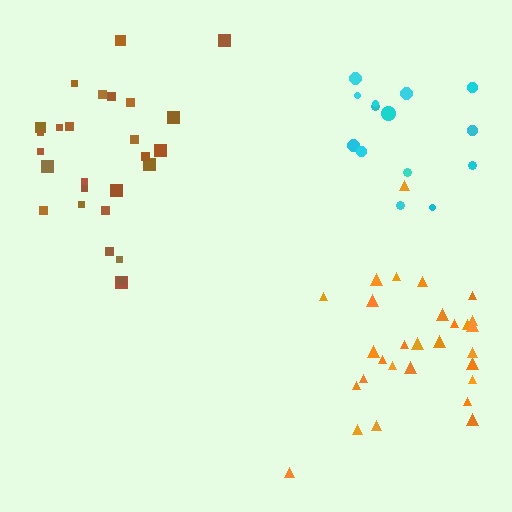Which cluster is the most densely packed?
Brown.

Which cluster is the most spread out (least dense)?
Cyan.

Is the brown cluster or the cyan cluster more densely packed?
Brown.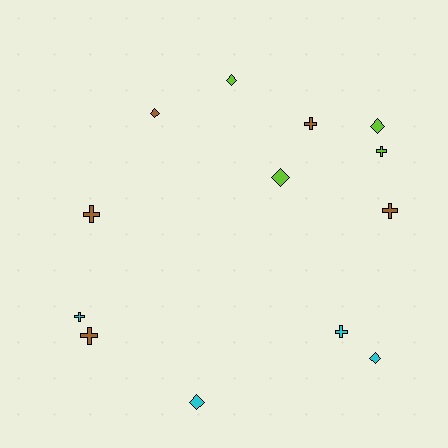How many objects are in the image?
There are 13 objects.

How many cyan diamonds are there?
There are 2 cyan diamonds.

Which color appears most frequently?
Brown, with 5 objects.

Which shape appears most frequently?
Cross, with 7 objects.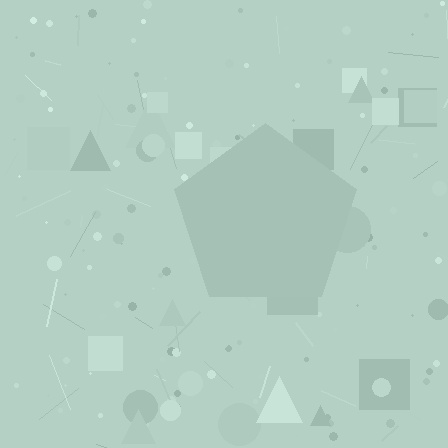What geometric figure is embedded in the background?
A pentagon is embedded in the background.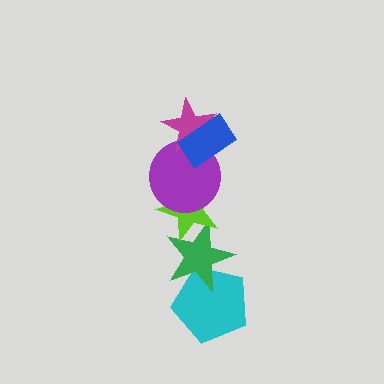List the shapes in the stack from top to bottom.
From top to bottom: the blue rectangle, the magenta star, the purple circle, the lime star, the green star, the cyan pentagon.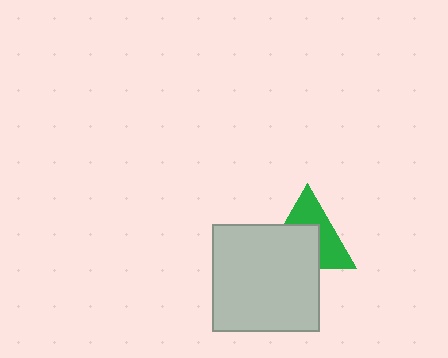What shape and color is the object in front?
The object in front is a light gray square.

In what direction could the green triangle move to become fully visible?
The green triangle could move up. That would shift it out from behind the light gray square entirely.